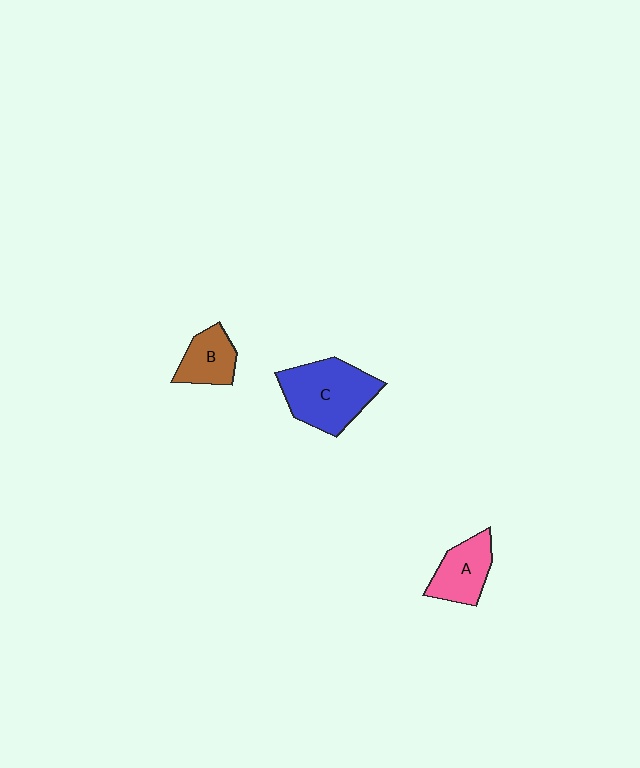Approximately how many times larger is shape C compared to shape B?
Approximately 1.9 times.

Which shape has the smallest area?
Shape B (brown).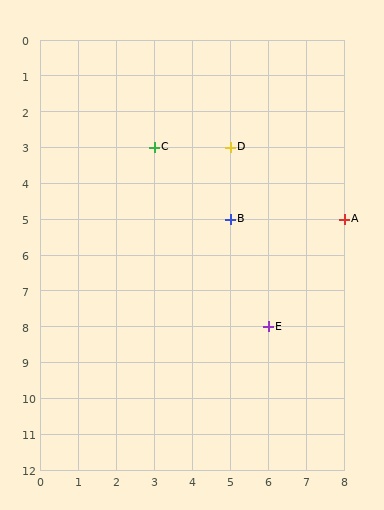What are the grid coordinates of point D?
Point D is at grid coordinates (5, 3).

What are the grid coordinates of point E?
Point E is at grid coordinates (6, 8).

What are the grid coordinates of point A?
Point A is at grid coordinates (8, 5).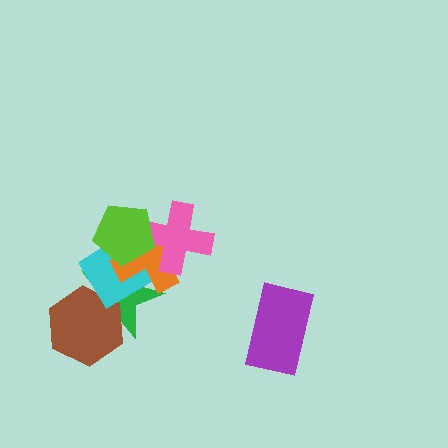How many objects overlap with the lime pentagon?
4 objects overlap with the lime pentagon.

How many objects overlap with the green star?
4 objects overlap with the green star.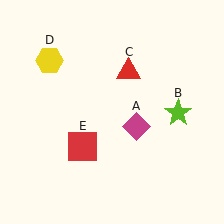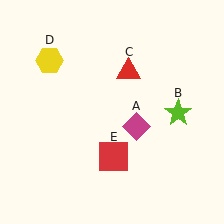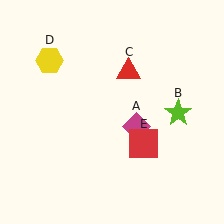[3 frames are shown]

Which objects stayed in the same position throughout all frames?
Magenta diamond (object A) and lime star (object B) and red triangle (object C) and yellow hexagon (object D) remained stationary.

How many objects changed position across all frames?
1 object changed position: red square (object E).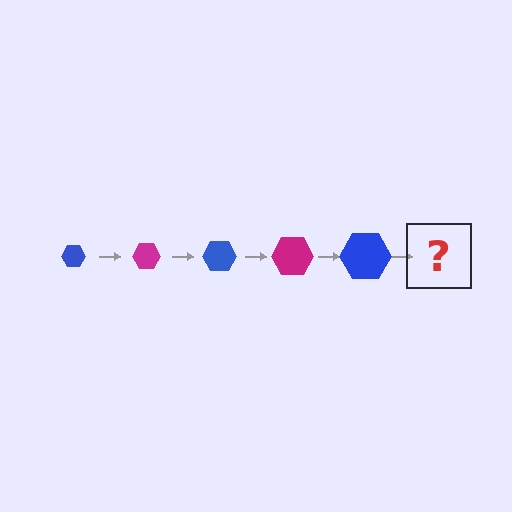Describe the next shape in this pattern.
It should be a magenta hexagon, larger than the previous one.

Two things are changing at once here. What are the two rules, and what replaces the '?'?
The two rules are that the hexagon grows larger each step and the color cycles through blue and magenta. The '?' should be a magenta hexagon, larger than the previous one.